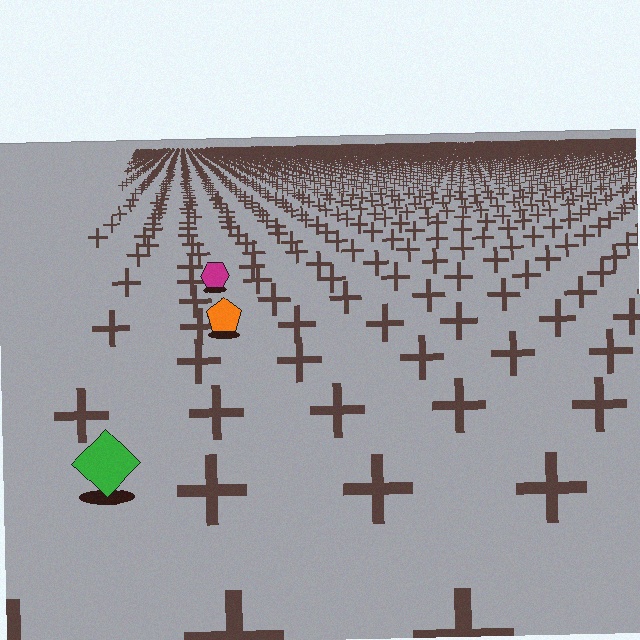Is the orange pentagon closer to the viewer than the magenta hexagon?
Yes. The orange pentagon is closer — you can tell from the texture gradient: the ground texture is coarser near it.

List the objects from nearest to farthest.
From nearest to farthest: the green diamond, the orange pentagon, the magenta hexagon.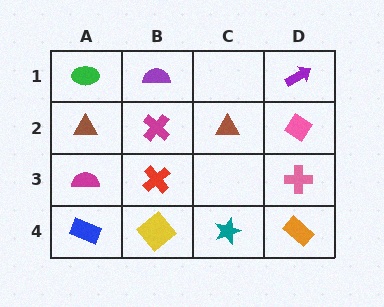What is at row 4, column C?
A teal star.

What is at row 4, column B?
A yellow diamond.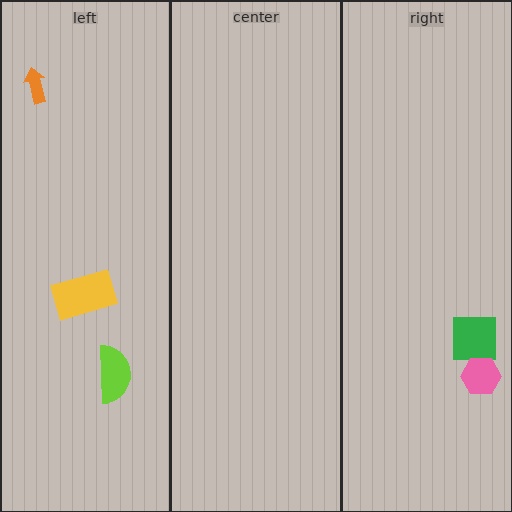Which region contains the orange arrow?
The left region.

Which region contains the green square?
The right region.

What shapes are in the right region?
The green square, the pink hexagon.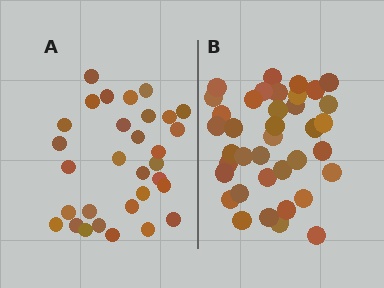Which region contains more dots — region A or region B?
Region B (the right region) has more dots.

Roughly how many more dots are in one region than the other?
Region B has roughly 8 or so more dots than region A.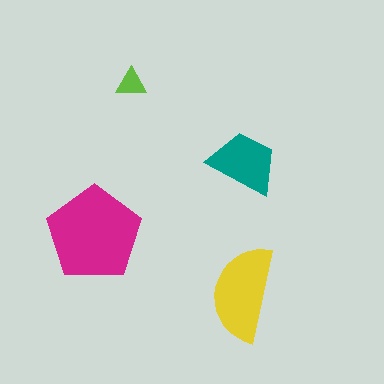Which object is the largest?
The magenta pentagon.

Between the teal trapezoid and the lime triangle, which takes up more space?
The teal trapezoid.